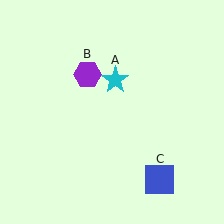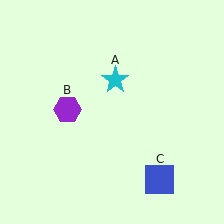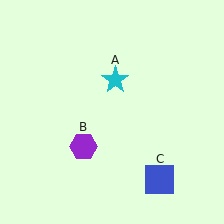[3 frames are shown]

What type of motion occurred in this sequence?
The purple hexagon (object B) rotated counterclockwise around the center of the scene.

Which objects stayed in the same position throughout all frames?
Cyan star (object A) and blue square (object C) remained stationary.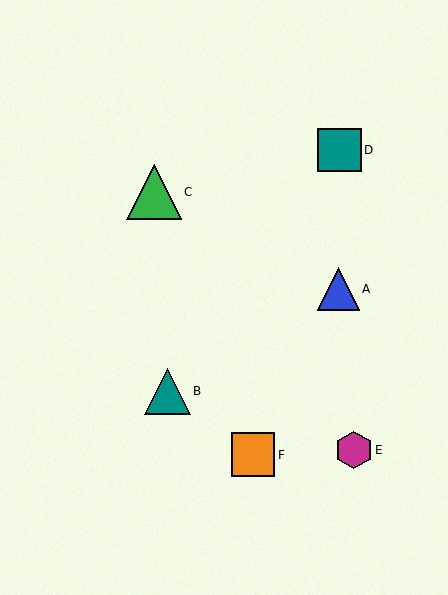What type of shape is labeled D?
Shape D is a teal square.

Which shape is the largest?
The green triangle (labeled C) is the largest.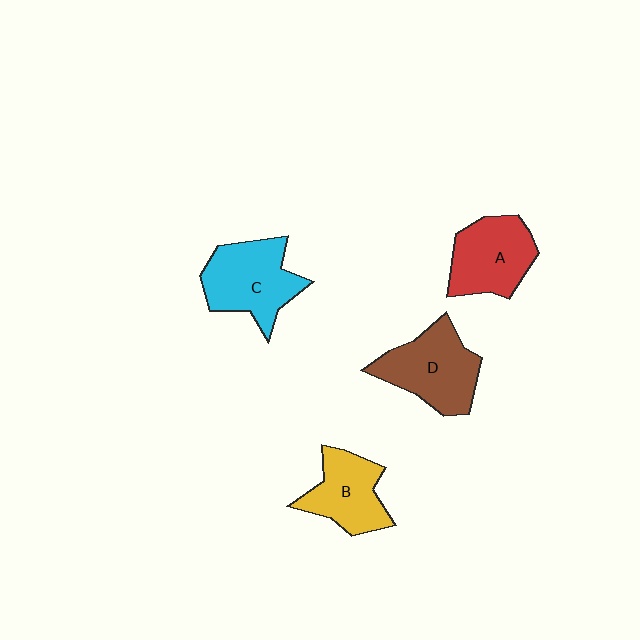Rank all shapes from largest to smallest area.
From largest to smallest: C (cyan), D (brown), A (red), B (yellow).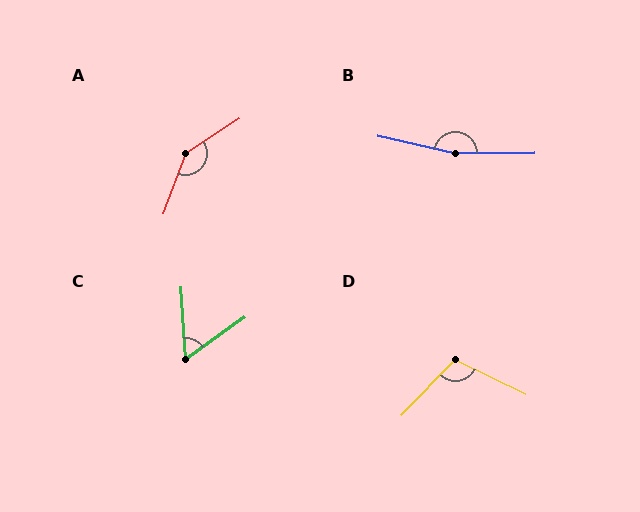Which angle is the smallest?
C, at approximately 58 degrees.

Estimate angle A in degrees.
Approximately 143 degrees.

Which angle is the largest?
B, at approximately 167 degrees.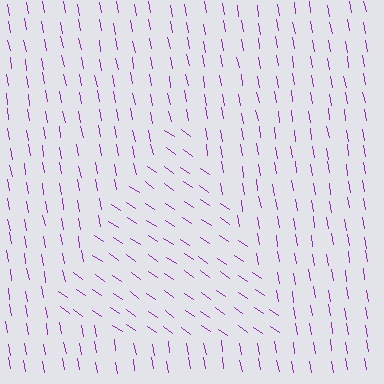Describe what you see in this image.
The image is filled with small purple line segments. A triangle region in the image has lines oriented differently from the surrounding lines, creating a visible texture boundary.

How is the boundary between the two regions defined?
The boundary is defined purely by a change in line orientation (approximately 45 degrees difference). All lines are the same color and thickness.